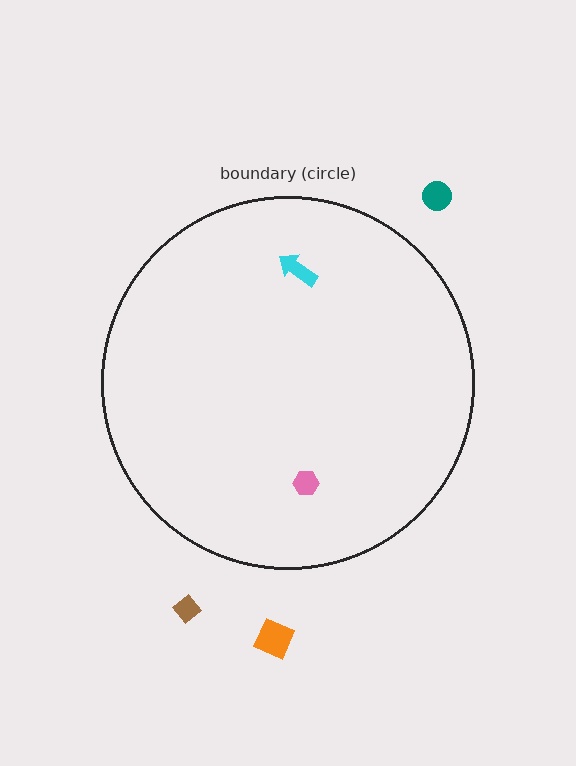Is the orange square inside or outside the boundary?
Outside.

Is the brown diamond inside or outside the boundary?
Outside.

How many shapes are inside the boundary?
2 inside, 3 outside.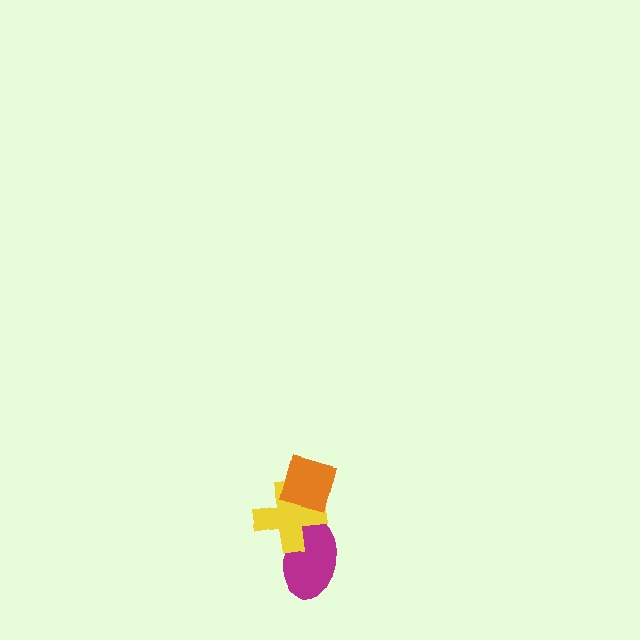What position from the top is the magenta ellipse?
The magenta ellipse is 3rd from the top.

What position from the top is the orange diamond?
The orange diamond is 1st from the top.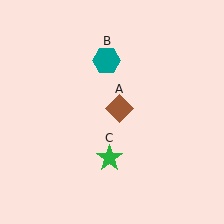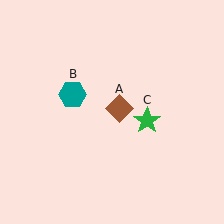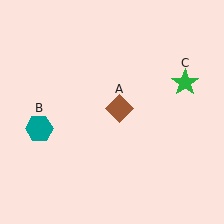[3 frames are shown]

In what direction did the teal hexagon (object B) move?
The teal hexagon (object B) moved down and to the left.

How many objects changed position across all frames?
2 objects changed position: teal hexagon (object B), green star (object C).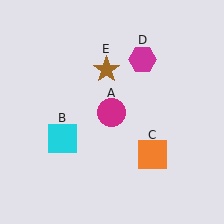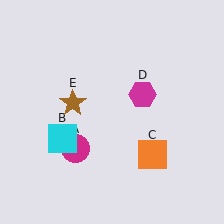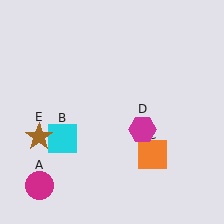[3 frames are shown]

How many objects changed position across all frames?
3 objects changed position: magenta circle (object A), magenta hexagon (object D), brown star (object E).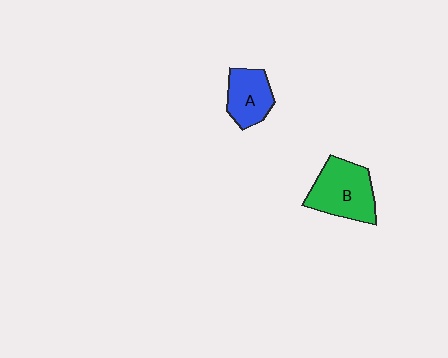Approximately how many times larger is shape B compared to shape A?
Approximately 1.5 times.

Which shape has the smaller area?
Shape A (blue).